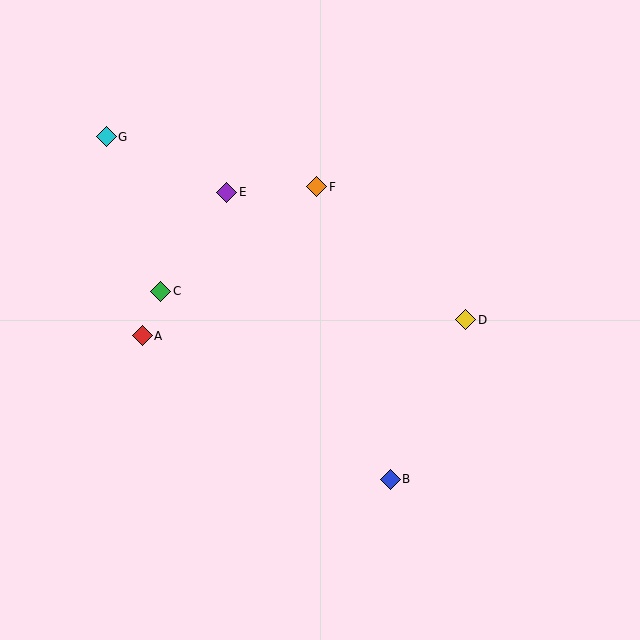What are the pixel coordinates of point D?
Point D is at (466, 320).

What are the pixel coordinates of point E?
Point E is at (227, 192).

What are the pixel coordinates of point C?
Point C is at (161, 291).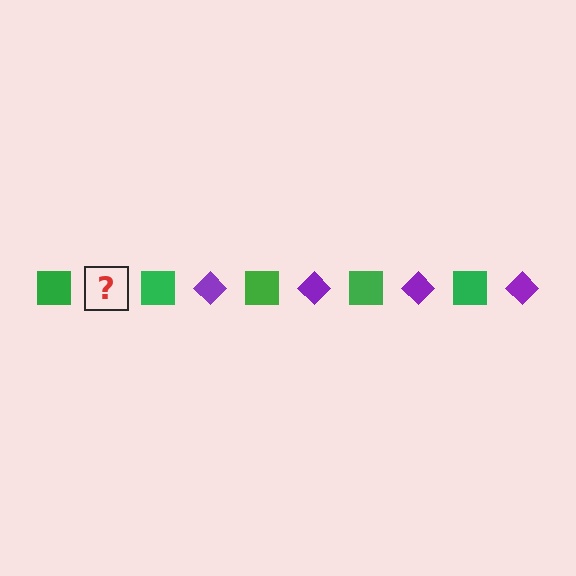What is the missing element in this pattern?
The missing element is a purple diamond.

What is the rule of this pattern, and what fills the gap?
The rule is that the pattern alternates between green square and purple diamond. The gap should be filled with a purple diamond.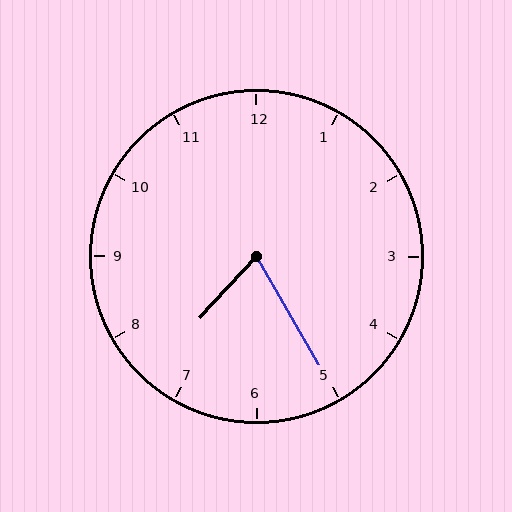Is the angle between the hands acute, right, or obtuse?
It is acute.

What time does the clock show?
7:25.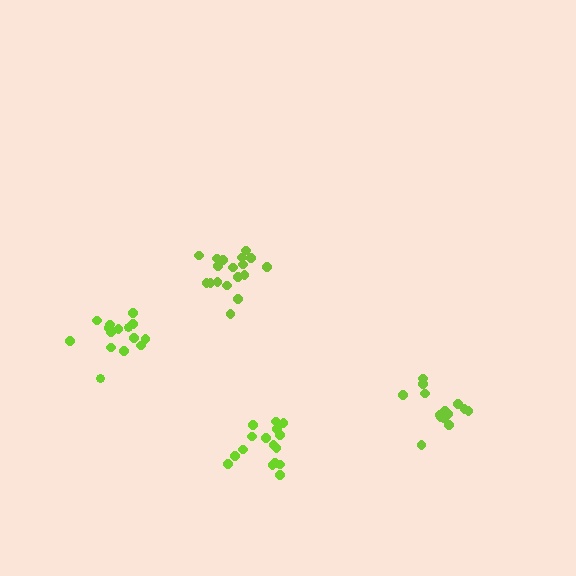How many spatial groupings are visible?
There are 4 spatial groupings.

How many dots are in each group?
Group 1: 16 dots, Group 2: 14 dots, Group 3: 15 dots, Group 4: 18 dots (63 total).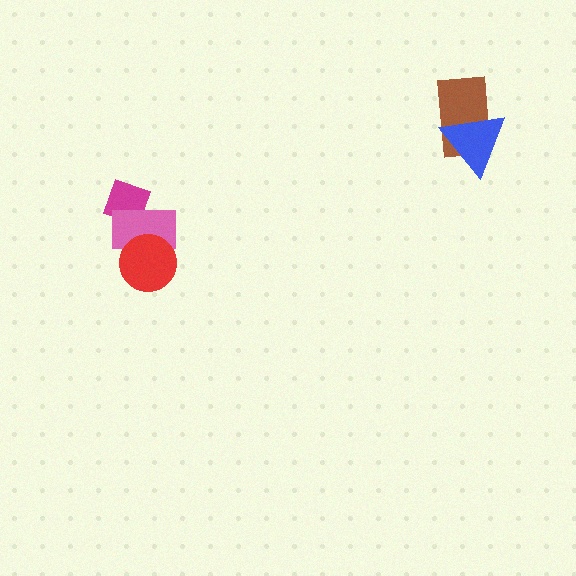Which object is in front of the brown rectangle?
The blue triangle is in front of the brown rectangle.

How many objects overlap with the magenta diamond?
1 object overlaps with the magenta diamond.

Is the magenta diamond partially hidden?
Yes, it is partially covered by another shape.